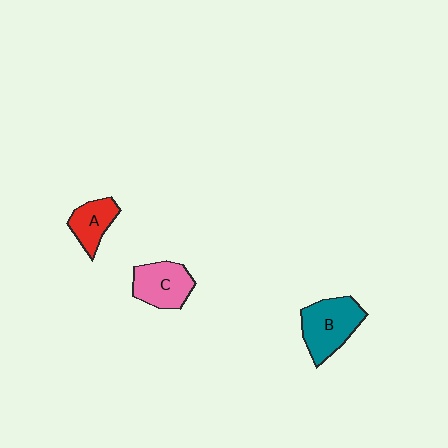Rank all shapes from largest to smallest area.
From largest to smallest: B (teal), C (pink), A (red).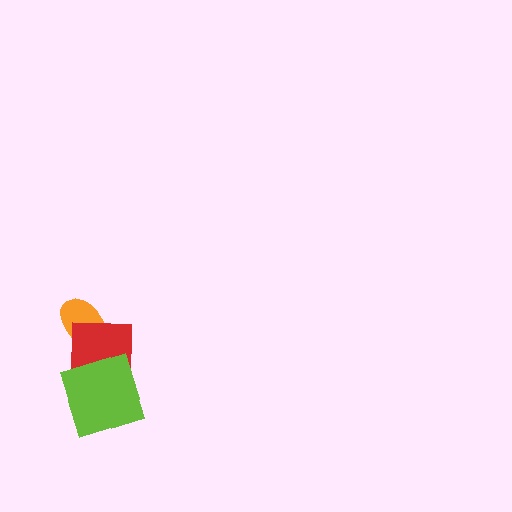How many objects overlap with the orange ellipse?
1 object overlaps with the orange ellipse.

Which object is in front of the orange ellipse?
The red square is in front of the orange ellipse.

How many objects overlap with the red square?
2 objects overlap with the red square.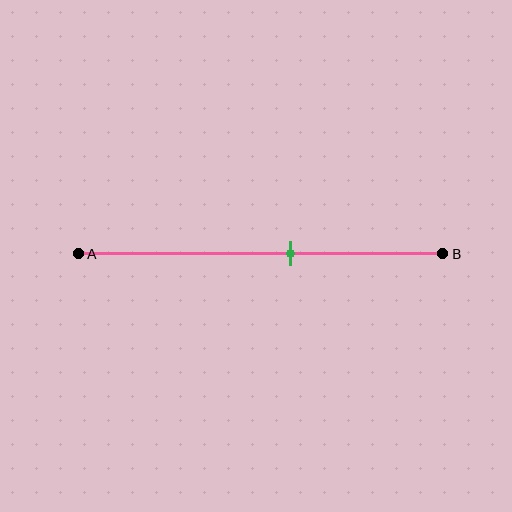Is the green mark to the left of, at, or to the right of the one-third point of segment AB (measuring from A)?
The green mark is to the right of the one-third point of segment AB.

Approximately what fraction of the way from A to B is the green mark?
The green mark is approximately 60% of the way from A to B.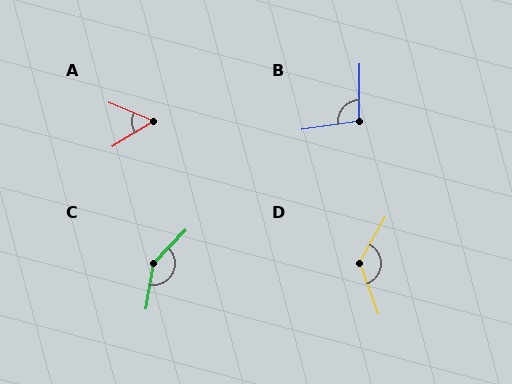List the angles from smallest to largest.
A (55°), B (99°), D (131°), C (146°).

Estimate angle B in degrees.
Approximately 99 degrees.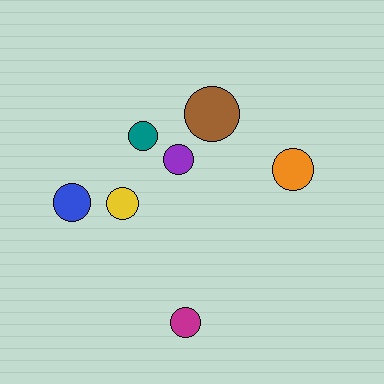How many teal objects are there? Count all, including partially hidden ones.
There is 1 teal object.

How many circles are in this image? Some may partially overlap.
There are 7 circles.